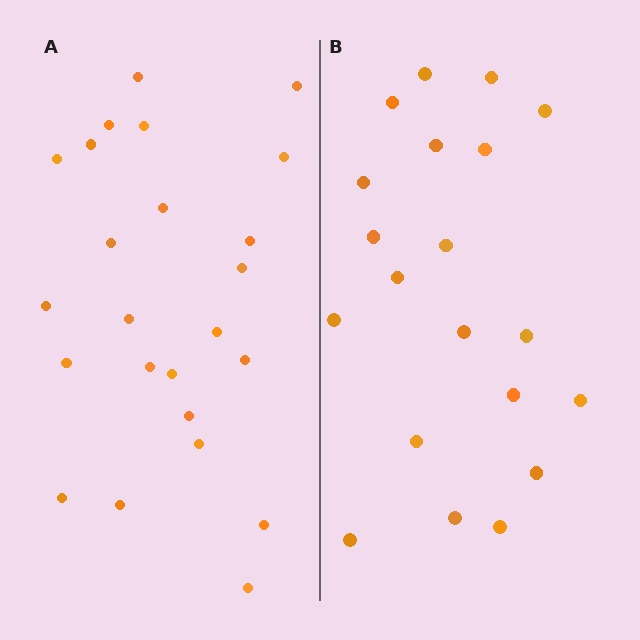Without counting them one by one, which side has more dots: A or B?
Region A (the left region) has more dots.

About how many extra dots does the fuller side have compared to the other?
Region A has about 4 more dots than region B.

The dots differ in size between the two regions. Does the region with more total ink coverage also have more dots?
No. Region B has more total ink coverage because its dots are larger, but region A actually contains more individual dots. Total area can be misleading — the number of items is what matters here.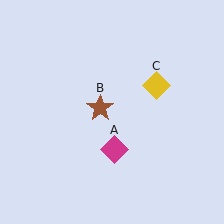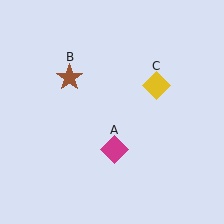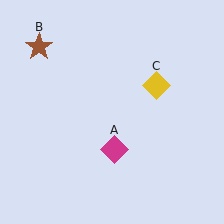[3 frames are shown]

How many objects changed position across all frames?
1 object changed position: brown star (object B).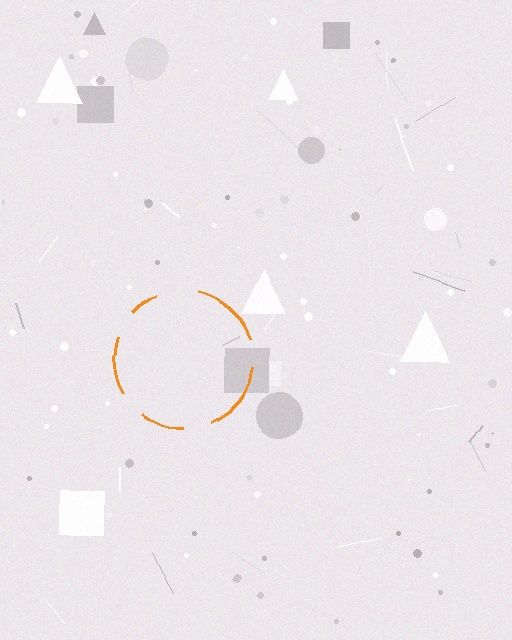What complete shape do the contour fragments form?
The contour fragments form a circle.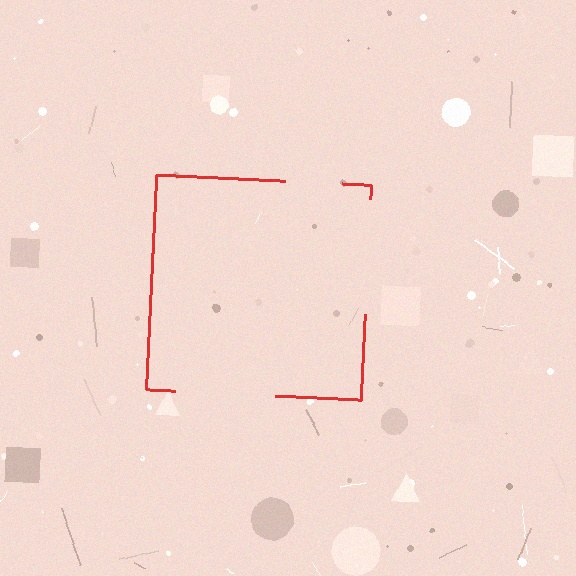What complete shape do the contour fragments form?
The contour fragments form a square.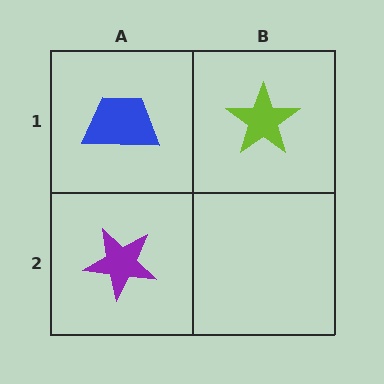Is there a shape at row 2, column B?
No, that cell is empty.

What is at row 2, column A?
A purple star.